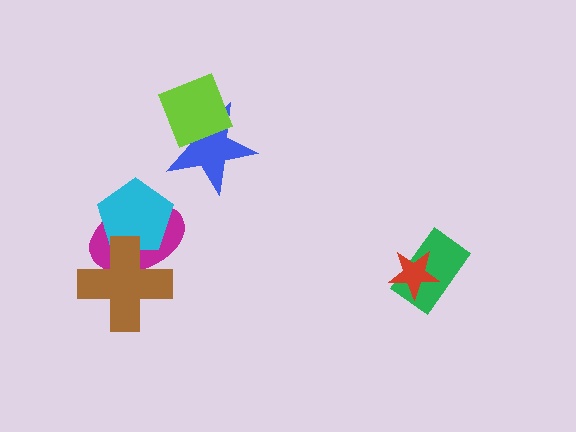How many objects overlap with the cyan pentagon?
2 objects overlap with the cyan pentagon.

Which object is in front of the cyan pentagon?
The brown cross is in front of the cyan pentagon.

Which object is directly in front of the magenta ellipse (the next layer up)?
The cyan pentagon is directly in front of the magenta ellipse.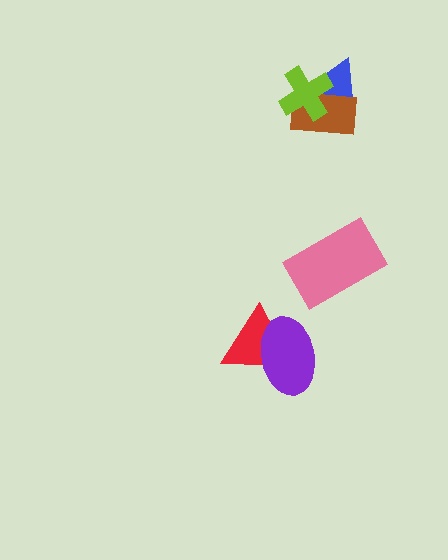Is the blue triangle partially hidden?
Yes, it is partially covered by another shape.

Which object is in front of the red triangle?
The purple ellipse is in front of the red triangle.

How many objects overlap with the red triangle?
1 object overlaps with the red triangle.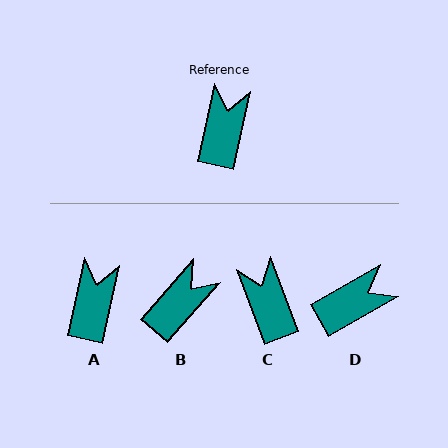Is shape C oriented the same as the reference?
No, it is off by about 33 degrees.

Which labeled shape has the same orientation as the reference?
A.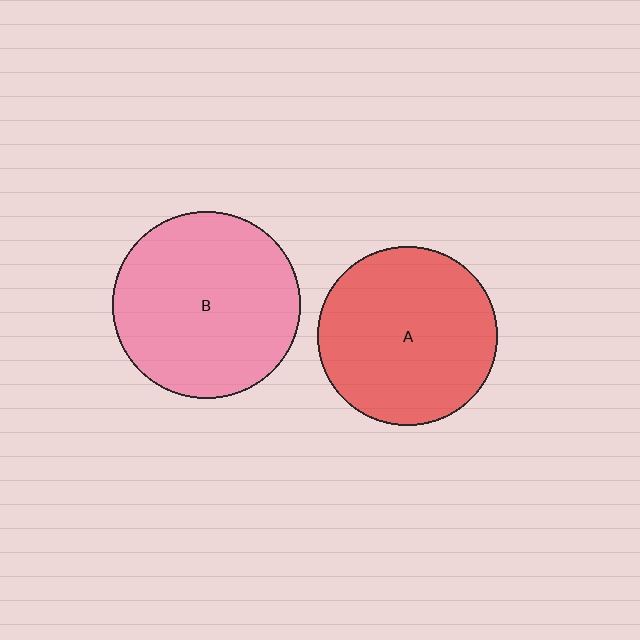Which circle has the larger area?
Circle B (pink).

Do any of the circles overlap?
No, none of the circles overlap.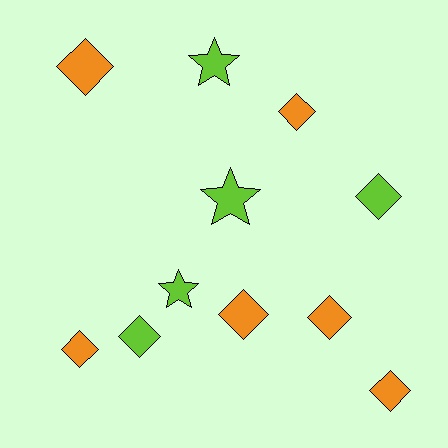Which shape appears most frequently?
Diamond, with 8 objects.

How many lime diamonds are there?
There are 2 lime diamonds.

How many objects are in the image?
There are 11 objects.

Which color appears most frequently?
Orange, with 6 objects.